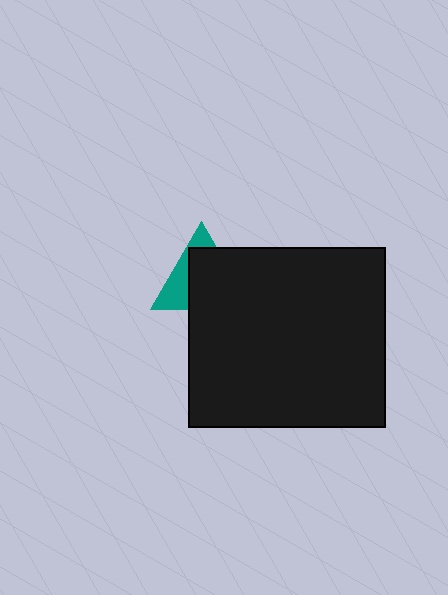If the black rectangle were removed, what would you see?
You would see the complete teal triangle.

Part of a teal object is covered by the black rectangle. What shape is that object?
It is a triangle.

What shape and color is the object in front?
The object in front is a black rectangle.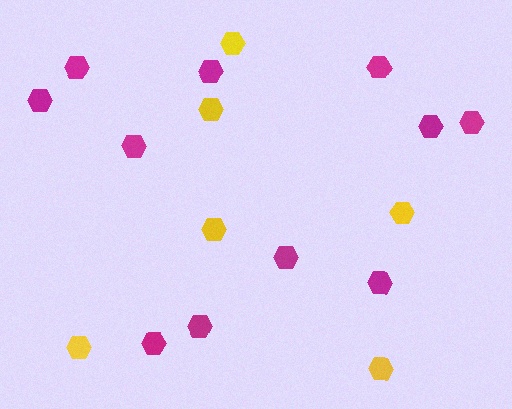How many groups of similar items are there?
There are 2 groups: one group of magenta hexagons (11) and one group of yellow hexagons (6).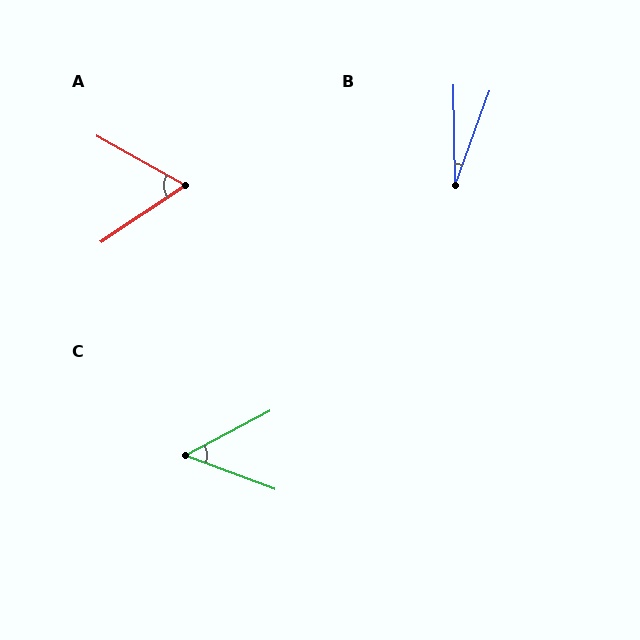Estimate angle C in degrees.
Approximately 48 degrees.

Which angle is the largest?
A, at approximately 63 degrees.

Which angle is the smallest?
B, at approximately 21 degrees.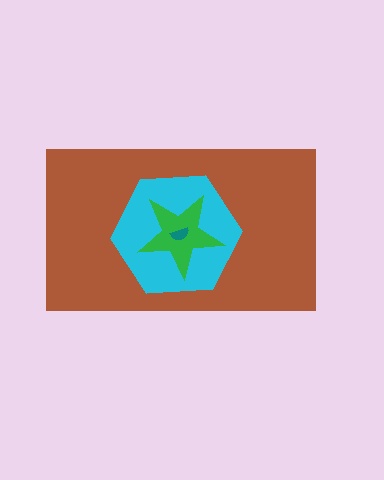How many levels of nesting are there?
4.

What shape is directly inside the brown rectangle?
The cyan hexagon.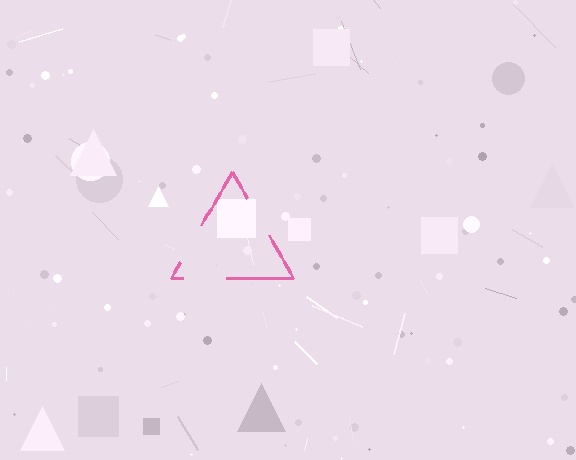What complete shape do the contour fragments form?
The contour fragments form a triangle.